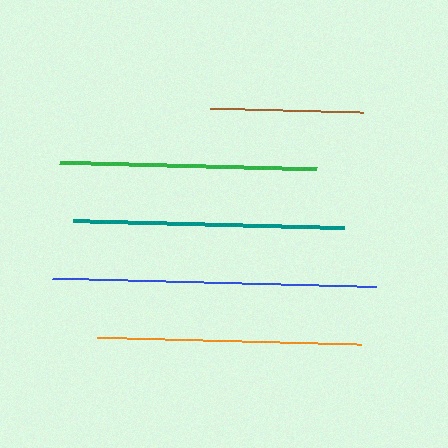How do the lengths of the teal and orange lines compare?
The teal and orange lines are approximately the same length.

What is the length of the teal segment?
The teal segment is approximately 271 pixels long.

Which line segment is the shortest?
The brown line is the shortest at approximately 152 pixels.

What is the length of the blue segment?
The blue segment is approximately 324 pixels long.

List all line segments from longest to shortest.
From longest to shortest: blue, teal, orange, green, brown.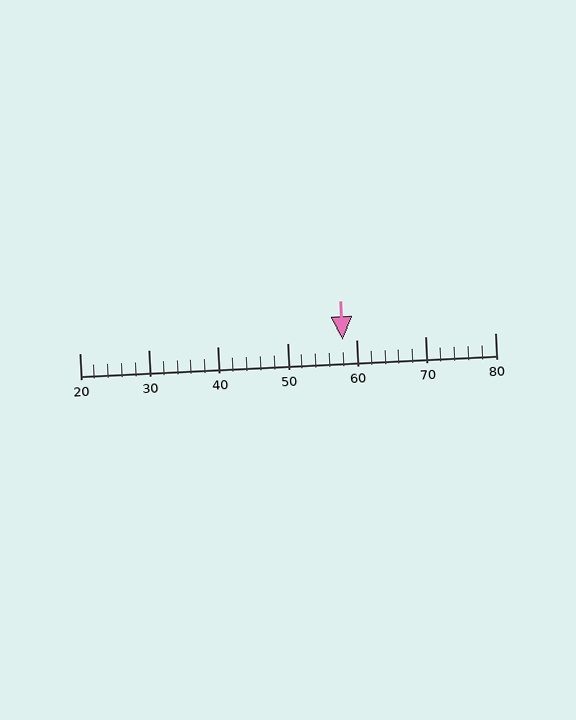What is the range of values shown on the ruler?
The ruler shows values from 20 to 80.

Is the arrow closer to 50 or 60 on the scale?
The arrow is closer to 60.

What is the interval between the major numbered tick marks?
The major tick marks are spaced 10 units apart.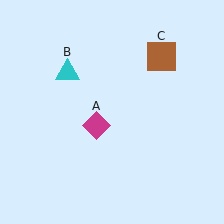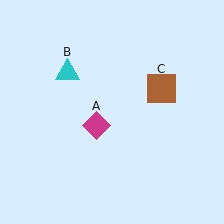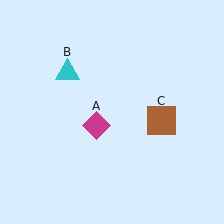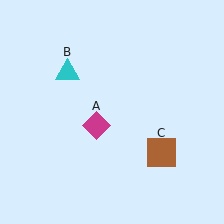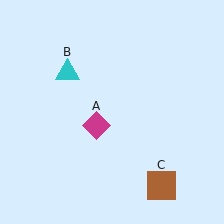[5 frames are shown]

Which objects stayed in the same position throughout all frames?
Magenta diamond (object A) and cyan triangle (object B) remained stationary.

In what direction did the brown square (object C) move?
The brown square (object C) moved down.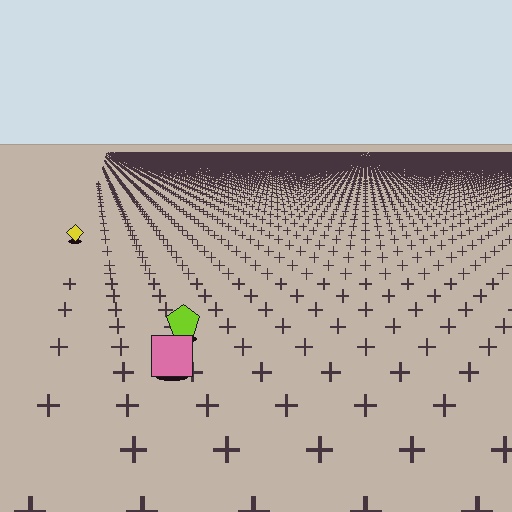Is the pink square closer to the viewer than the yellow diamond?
Yes. The pink square is closer — you can tell from the texture gradient: the ground texture is coarser near it.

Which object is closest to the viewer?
The pink square is closest. The texture marks near it are larger and more spread out.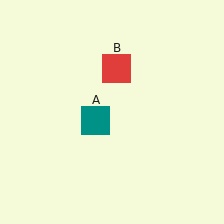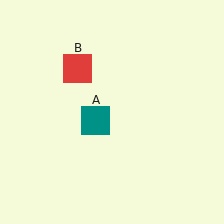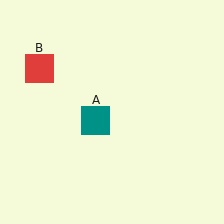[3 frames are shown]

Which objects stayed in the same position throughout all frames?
Teal square (object A) remained stationary.